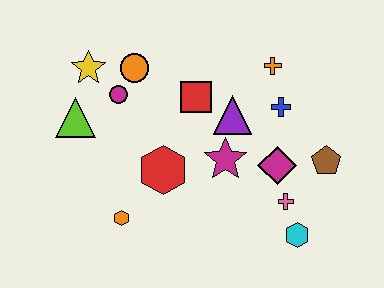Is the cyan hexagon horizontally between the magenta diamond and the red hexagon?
No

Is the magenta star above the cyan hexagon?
Yes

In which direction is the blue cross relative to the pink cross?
The blue cross is above the pink cross.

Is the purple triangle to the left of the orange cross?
Yes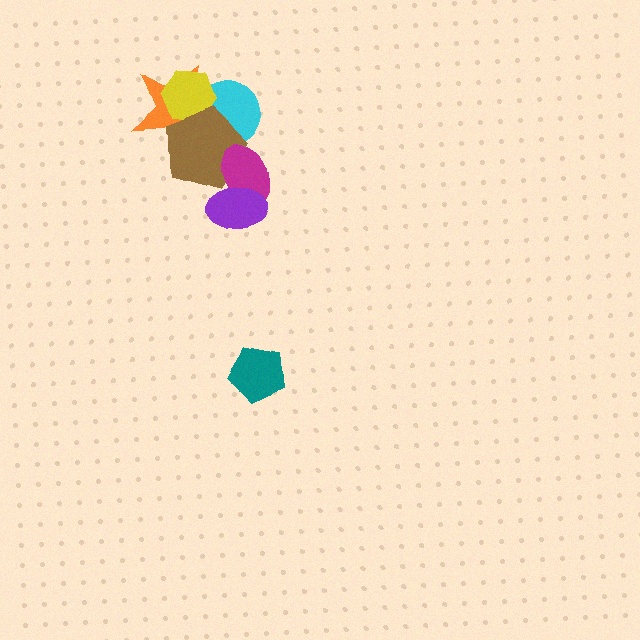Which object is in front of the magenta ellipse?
The purple ellipse is in front of the magenta ellipse.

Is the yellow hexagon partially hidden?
Yes, it is partially covered by another shape.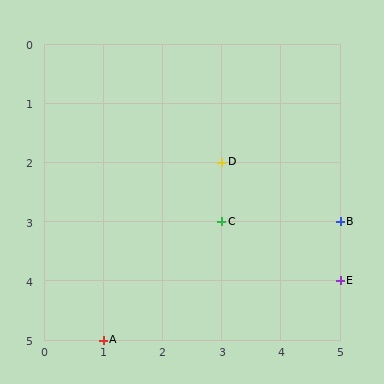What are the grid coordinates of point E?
Point E is at grid coordinates (5, 4).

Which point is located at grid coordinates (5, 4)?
Point E is at (5, 4).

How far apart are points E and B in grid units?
Points E and B are 1 row apart.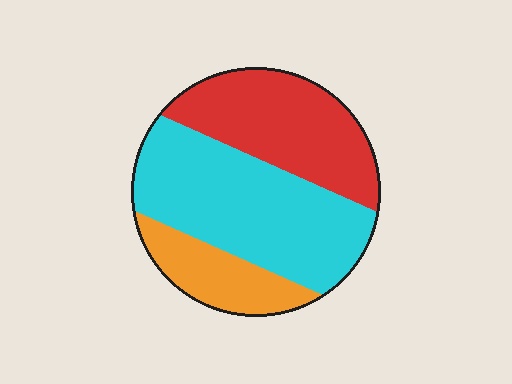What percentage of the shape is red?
Red takes up about one third (1/3) of the shape.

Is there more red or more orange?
Red.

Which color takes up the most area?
Cyan, at roughly 50%.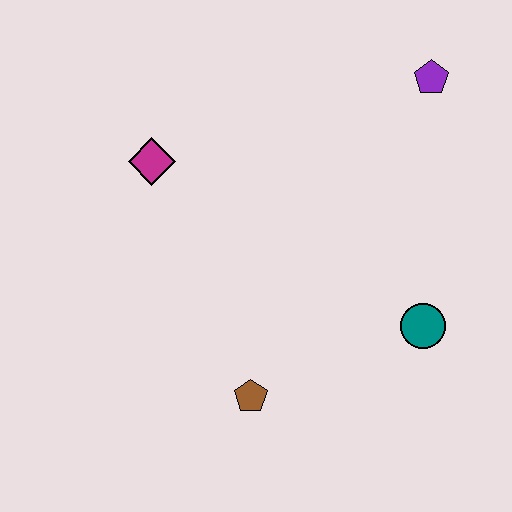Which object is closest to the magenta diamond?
The brown pentagon is closest to the magenta diamond.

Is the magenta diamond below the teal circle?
No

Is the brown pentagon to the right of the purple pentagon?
No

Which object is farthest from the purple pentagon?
The brown pentagon is farthest from the purple pentagon.